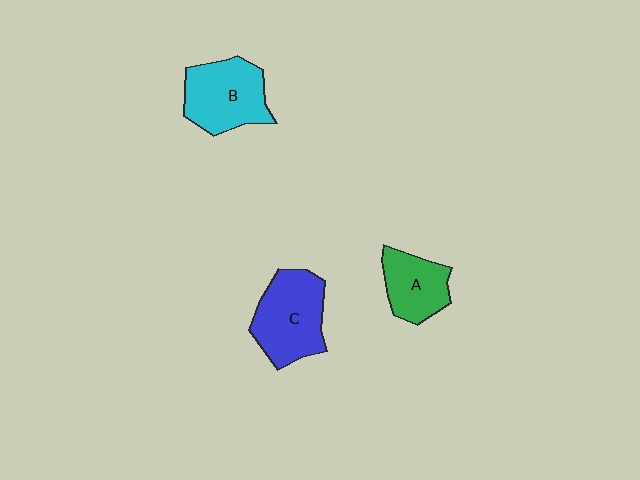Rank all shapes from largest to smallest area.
From largest to smallest: C (blue), B (cyan), A (green).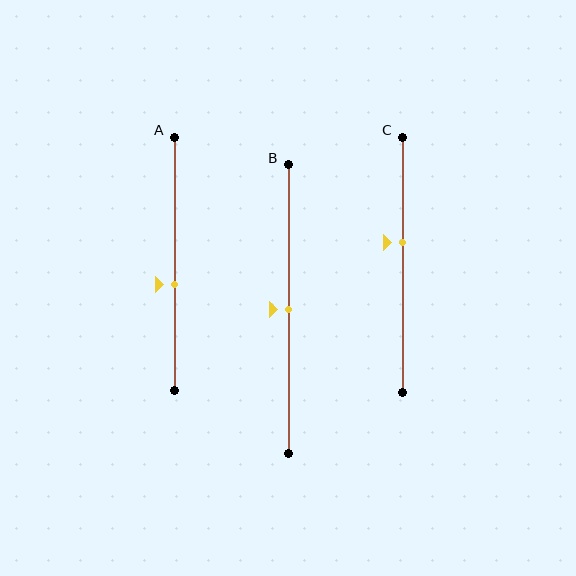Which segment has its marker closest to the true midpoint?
Segment B has its marker closest to the true midpoint.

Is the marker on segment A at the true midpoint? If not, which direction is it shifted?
No, the marker on segment A is shifted downward by about 8% of the segment length.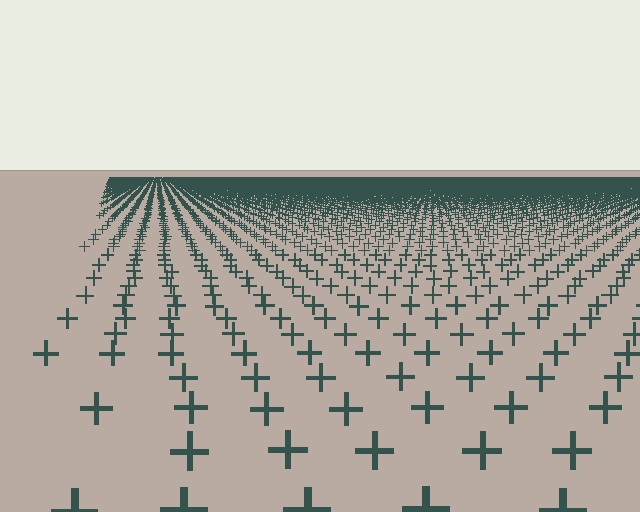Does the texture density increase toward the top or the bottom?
Density increases toward the top.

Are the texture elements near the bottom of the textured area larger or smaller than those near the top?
Larger. Near the bottom, elements are closer to the viewer and appear at a bigger on-screen size.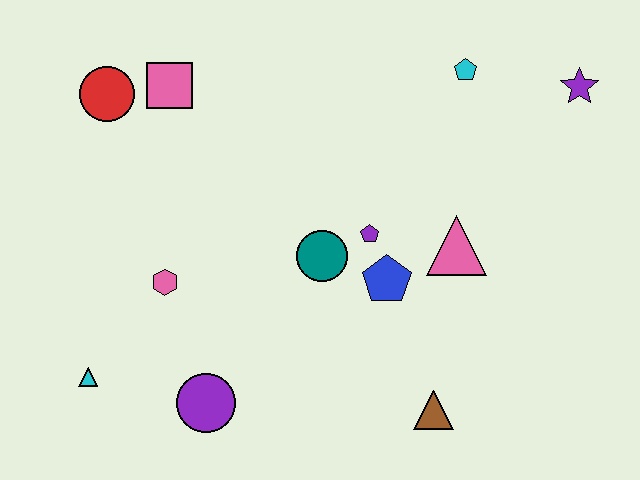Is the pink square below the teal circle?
No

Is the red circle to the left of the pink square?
Yes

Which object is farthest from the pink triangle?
The cyan triangle is farthest from the pink triangle.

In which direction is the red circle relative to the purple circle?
The red circle is above the purple circle.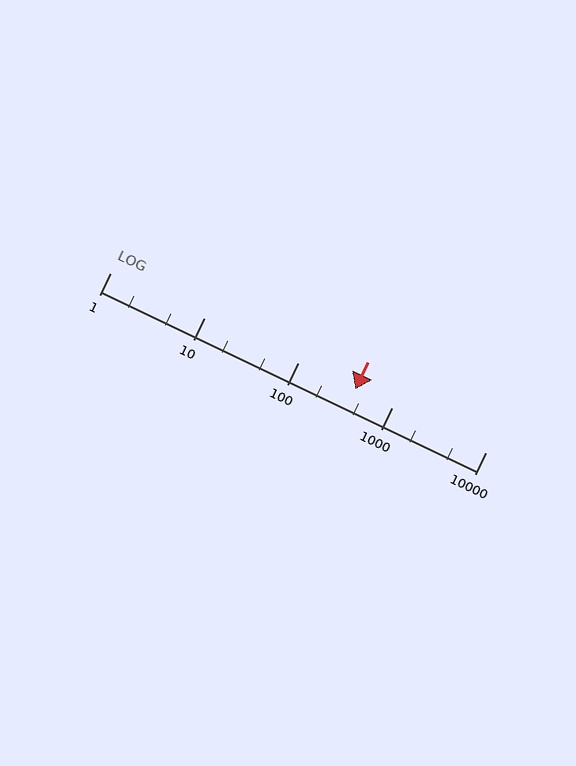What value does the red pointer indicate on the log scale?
The pointer indicates approximately 410.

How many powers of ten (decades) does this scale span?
The scale spans 4 decades, from 1 to 10000.